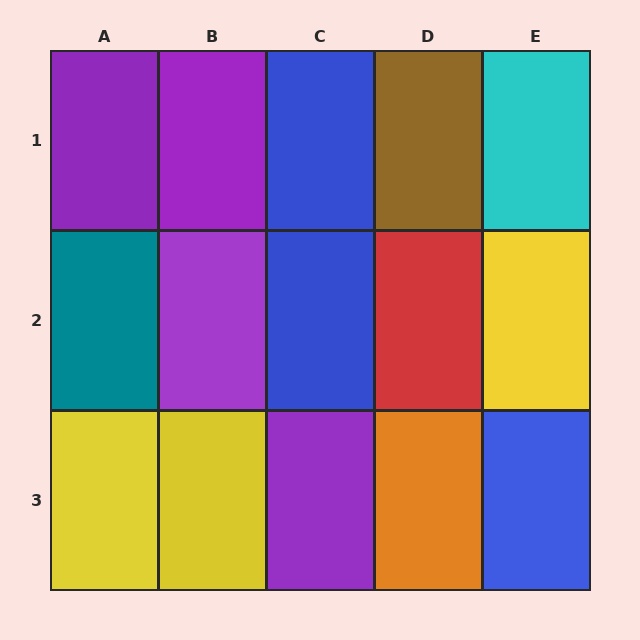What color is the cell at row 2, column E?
Yellow.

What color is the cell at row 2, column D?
Red.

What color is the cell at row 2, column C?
Blue.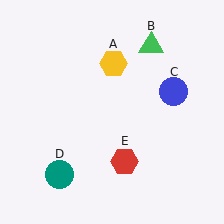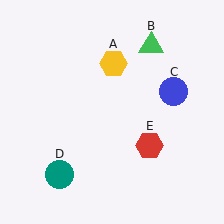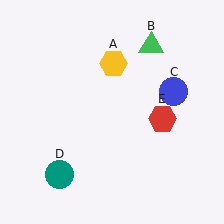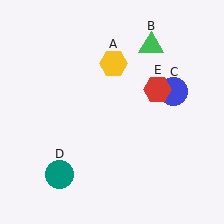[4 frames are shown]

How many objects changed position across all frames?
1 object changed position: red hexagon (object E).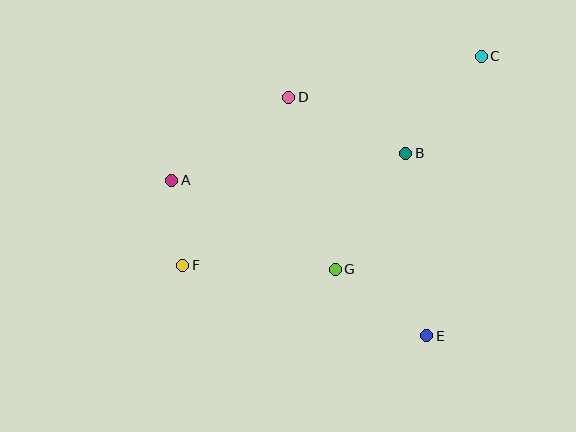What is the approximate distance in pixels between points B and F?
The distance between B and F is approximately 249 pixels.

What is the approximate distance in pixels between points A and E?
The distance between A and E is approximately 299 pixels.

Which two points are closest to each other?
Points A and F are closest to each other.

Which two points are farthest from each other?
Points C and F are farthest from each other.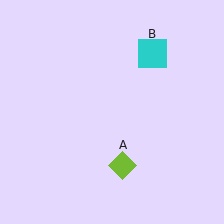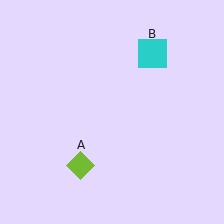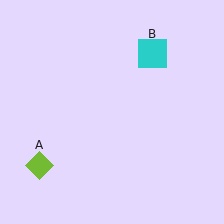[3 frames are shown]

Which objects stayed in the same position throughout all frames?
Cyan square (object B) remained stationary.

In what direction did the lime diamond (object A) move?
The lime diamond (object A) moved left.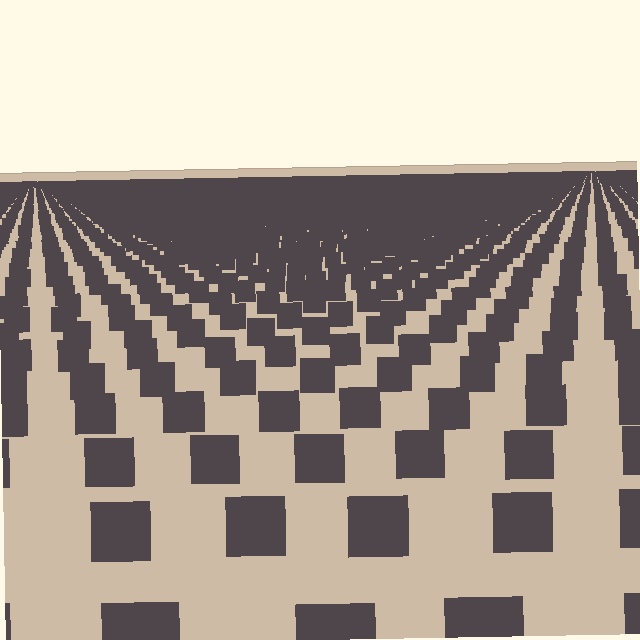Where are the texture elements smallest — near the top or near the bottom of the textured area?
Near the top.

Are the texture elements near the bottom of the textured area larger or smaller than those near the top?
Larger. Near the bottom, elements are closer to the viewer and appear at a bigger on-screen size.